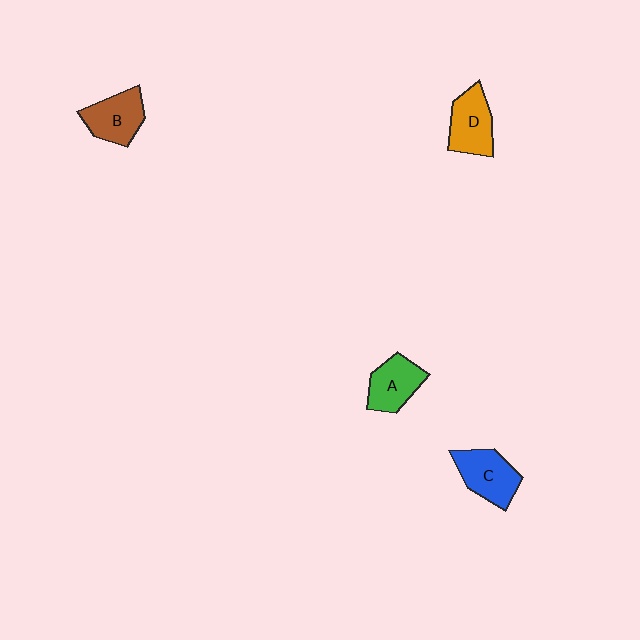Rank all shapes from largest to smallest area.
From largest to smallest: C (blue), D (orange), B (brown), A (green).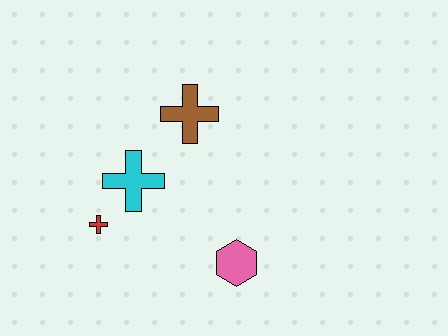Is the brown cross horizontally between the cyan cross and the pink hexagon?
Yes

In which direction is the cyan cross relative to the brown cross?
The cyan cross is below the brown cross.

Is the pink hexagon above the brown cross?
No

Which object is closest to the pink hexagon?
The cyan cross is closest to the pink hexagon.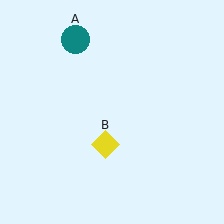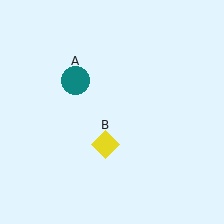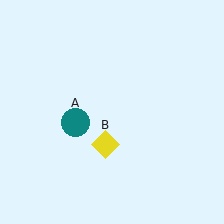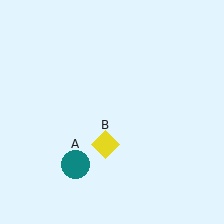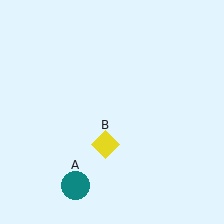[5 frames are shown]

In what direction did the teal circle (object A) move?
The teal circle (object A) moved down.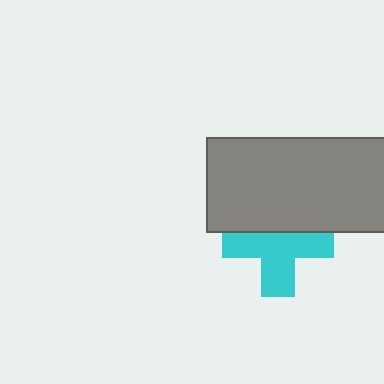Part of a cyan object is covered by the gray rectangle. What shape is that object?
It is a cross.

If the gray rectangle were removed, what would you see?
You would see the complete cyan cross.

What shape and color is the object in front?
The object in front is a gray rectangle.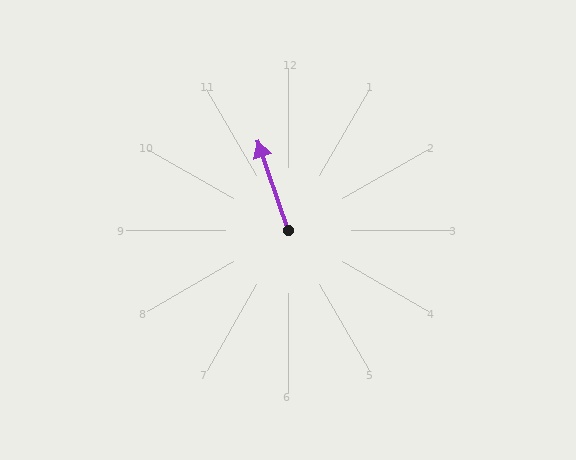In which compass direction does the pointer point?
North.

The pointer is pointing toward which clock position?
Roughly 11 o'clock.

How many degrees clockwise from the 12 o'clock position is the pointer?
Approximately 341 degrees.